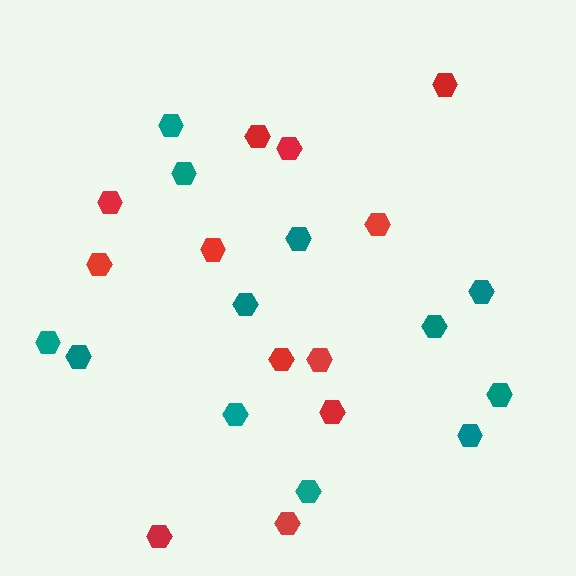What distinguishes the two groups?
There are 2 groups: one group of teal hexagons (12) and one group of red hexagons (12).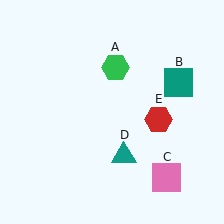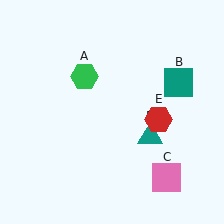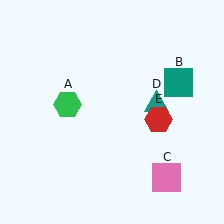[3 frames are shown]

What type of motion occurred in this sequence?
The green hexagon (object A), teal triangle (object D) rotated counterclockwise around the center of the scene.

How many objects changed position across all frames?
2 objects changed position: green hexagon (object A), teal triangle (object D).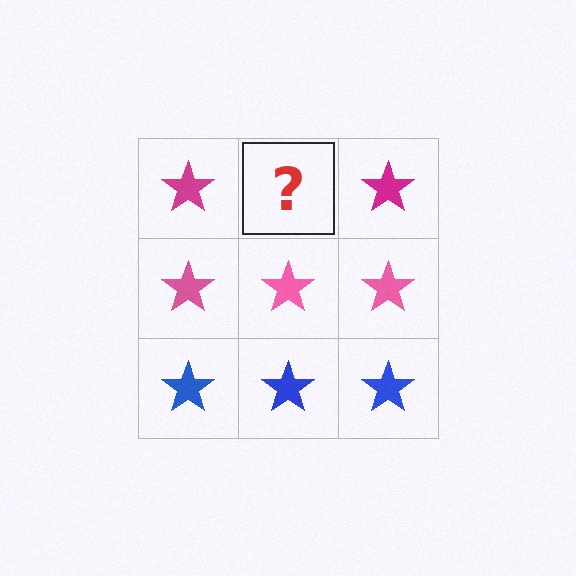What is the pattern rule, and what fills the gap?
The rule is that each row has a consistent color. The gap should be filled with a magenta star.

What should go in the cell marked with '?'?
The missing cell should contain a magenta star.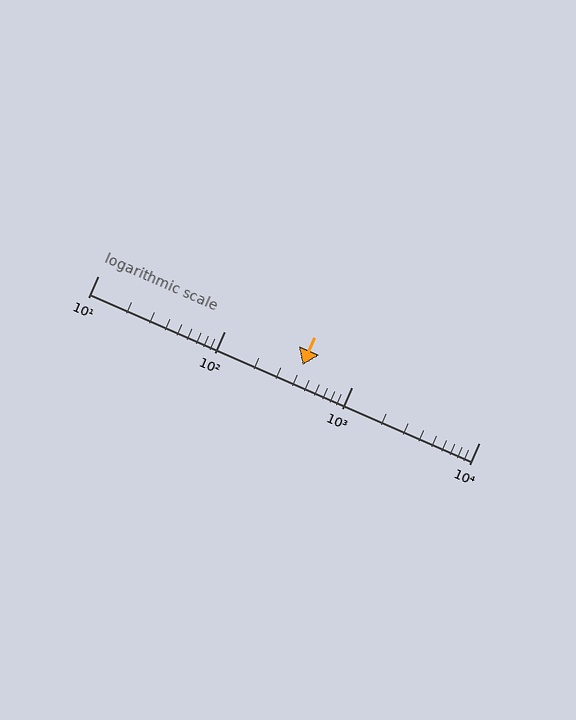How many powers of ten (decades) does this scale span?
The scale spans 3 decades, from 10 to 10000.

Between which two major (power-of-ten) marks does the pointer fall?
The pointer is between 100 and 1000.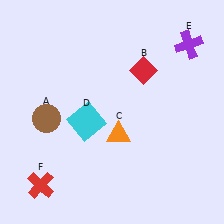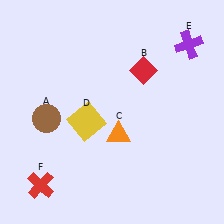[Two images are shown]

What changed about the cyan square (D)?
In Image 1, D is cyan. In Image 2, it changed to yellow.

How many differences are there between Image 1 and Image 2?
There is 1 difference between the two images.